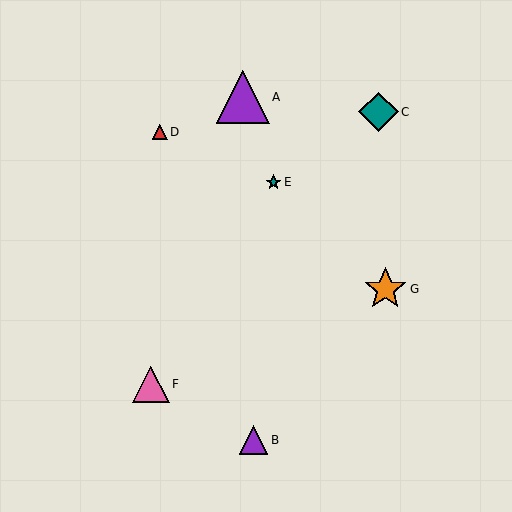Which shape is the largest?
The purple triangle (labeled A) is the largest.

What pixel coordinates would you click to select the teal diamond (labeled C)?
Click at (379, 112) to select the teal diamond C.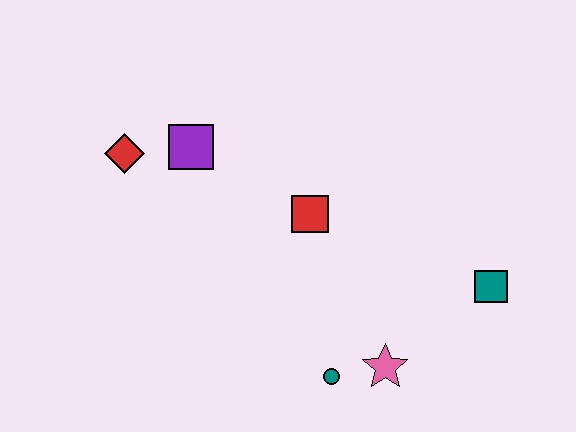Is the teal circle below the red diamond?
Yes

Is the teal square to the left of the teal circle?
No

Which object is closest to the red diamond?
The purple square is closest to the red diamond.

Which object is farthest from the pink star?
The red diamond is farthest from the pink star.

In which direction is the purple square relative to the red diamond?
The purple square is to the right of the red diamond.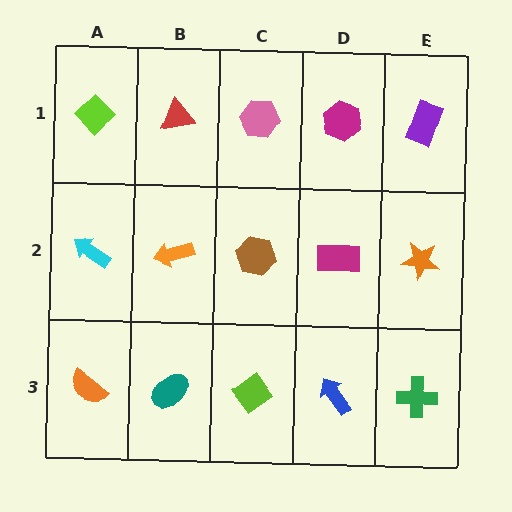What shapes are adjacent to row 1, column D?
A magenta rectangle (row 2, column D), a pink hexagon (row 1, column C), a purple rectangle (row 1, column E).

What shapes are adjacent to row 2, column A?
A lime diamond (row 1, column A), an orange semicircle (row 3, column A), an orange arrow (row 2, column B).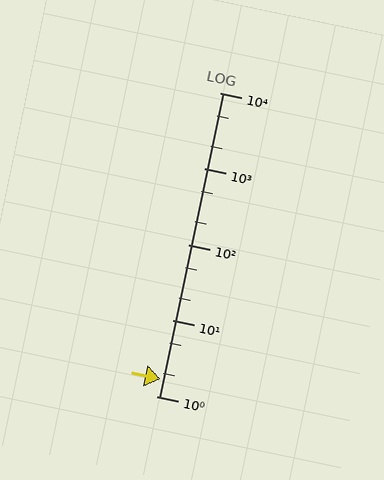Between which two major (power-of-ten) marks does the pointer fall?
The pointer is between 1 and 10.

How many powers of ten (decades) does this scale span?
The scale spans 4 decades, from 1 to 10000.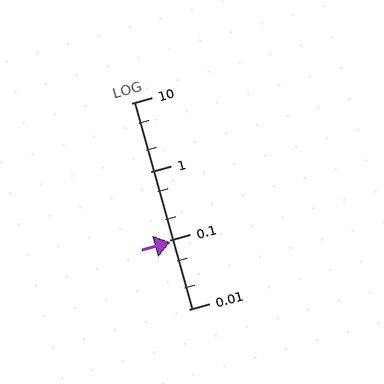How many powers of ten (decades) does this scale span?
The scale spans 3 decades, from 0.01 to 10.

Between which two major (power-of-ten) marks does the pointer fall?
The pointer is between 0.01 and 0.1.